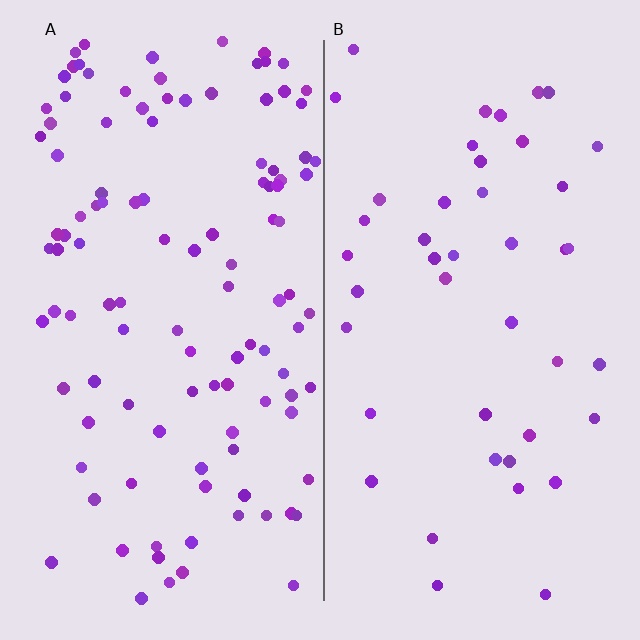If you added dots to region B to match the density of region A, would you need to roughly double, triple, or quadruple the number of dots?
Approximately triple.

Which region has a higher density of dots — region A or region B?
A (the left).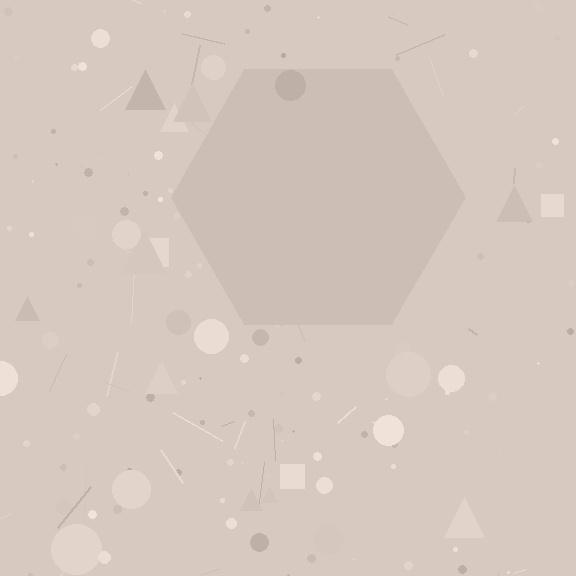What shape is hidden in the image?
A hexagon is hidden in the image.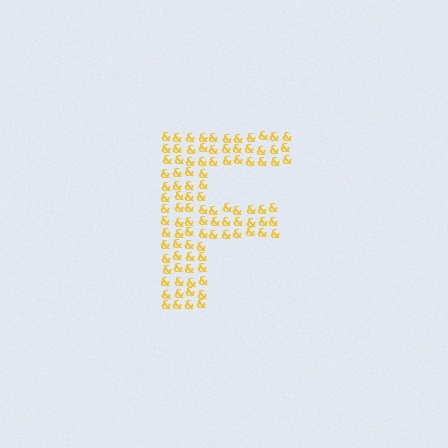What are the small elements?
The small elements are ampersands.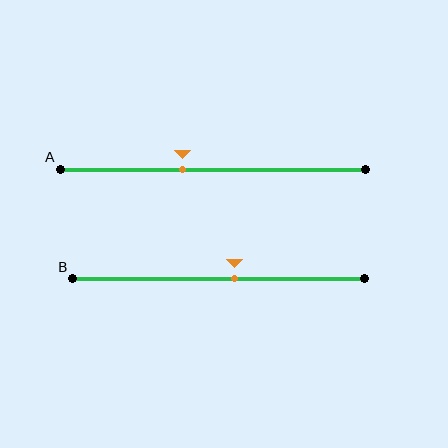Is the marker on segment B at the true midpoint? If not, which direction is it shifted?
No, the marker on segment B is shifted to the right by about 5% of the segment length.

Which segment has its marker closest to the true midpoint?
Segment B has its marker closest to the true midpoint.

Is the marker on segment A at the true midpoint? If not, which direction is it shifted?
No, the marker on segment A is shifted to the left by about 10% of the segment length.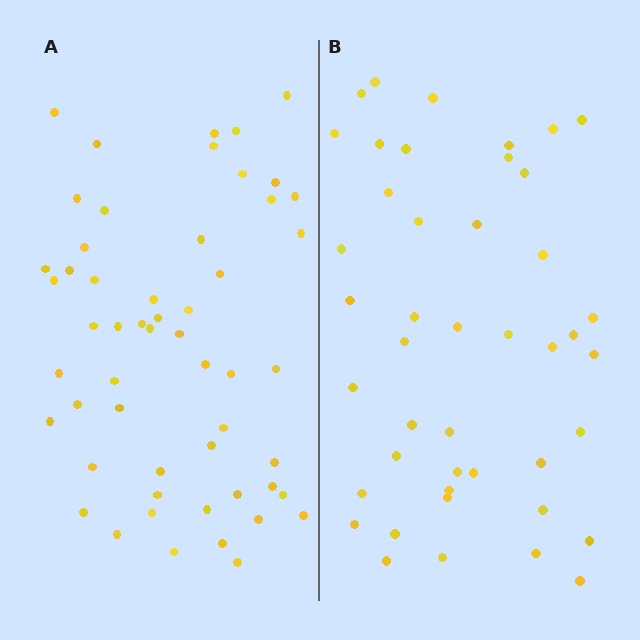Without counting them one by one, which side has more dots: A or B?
Region A (the left region) has more dots.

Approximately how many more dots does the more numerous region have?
Region A has roughly 10 or so more dots than region B.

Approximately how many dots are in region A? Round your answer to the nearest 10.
About 50 dots. (The exact count is 54, which rounds to 50.)